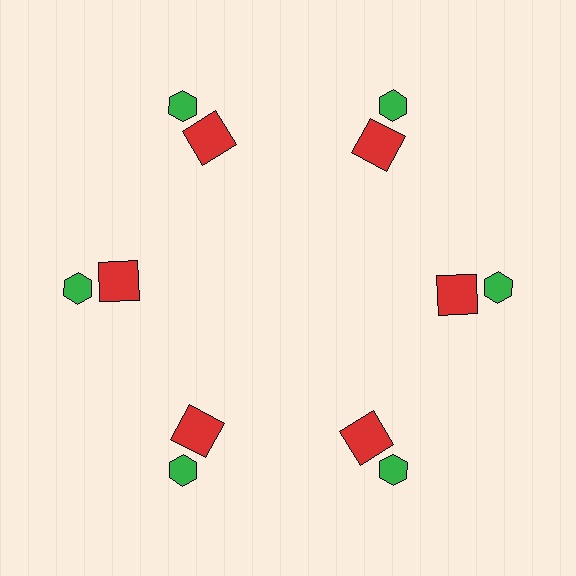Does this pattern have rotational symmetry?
Yes, this pattern has 6-fold rotational symmetry. It looks the same after rotating 60 degrees around the center.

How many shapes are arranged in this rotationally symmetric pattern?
There are 12 shapes, arranged in 6 groups of 2.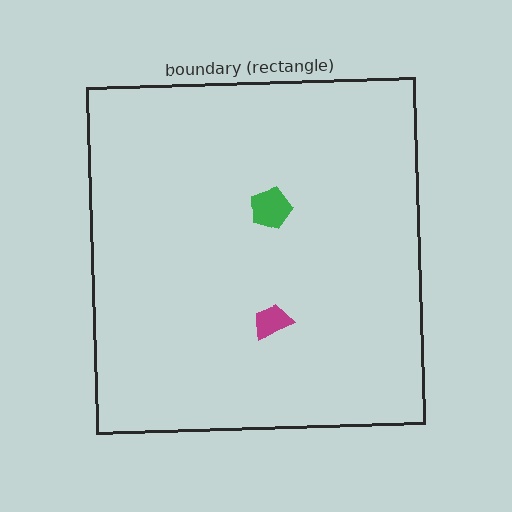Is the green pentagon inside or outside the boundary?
Inside.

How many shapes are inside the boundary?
2 inside, 0 outside.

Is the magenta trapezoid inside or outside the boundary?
Inside.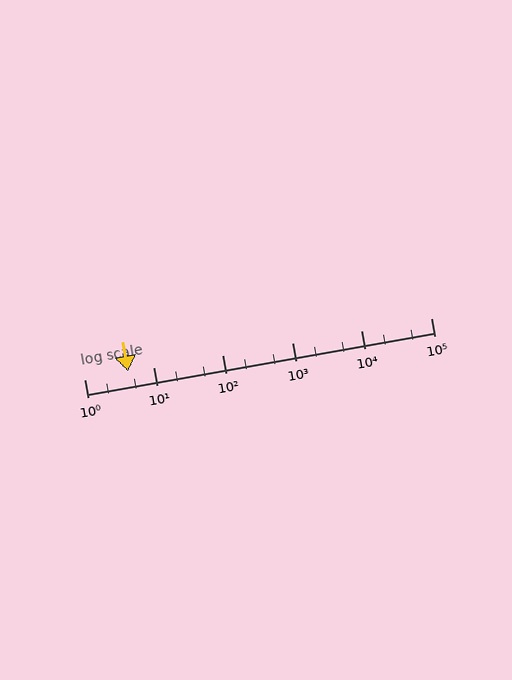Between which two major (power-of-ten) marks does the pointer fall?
The pointer is between 1 and 10.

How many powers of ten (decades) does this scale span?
The scale spans 5 decades, from 1 to 100000.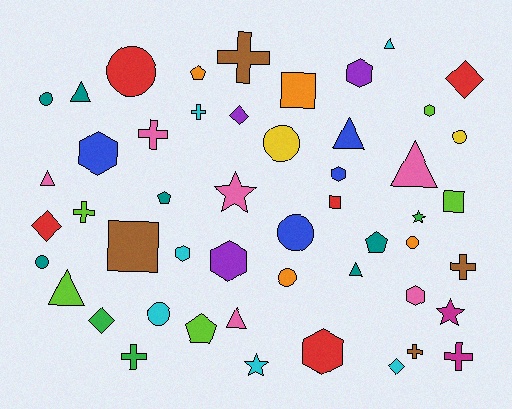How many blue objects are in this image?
There are 4 blue objects.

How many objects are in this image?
There are 50 objects.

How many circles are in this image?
There are 9 circles.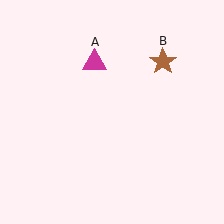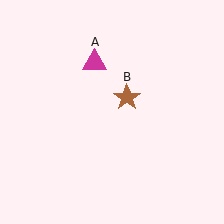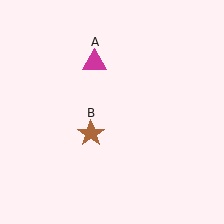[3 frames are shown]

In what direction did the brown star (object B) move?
The brown star (object B) moved down and to the left.